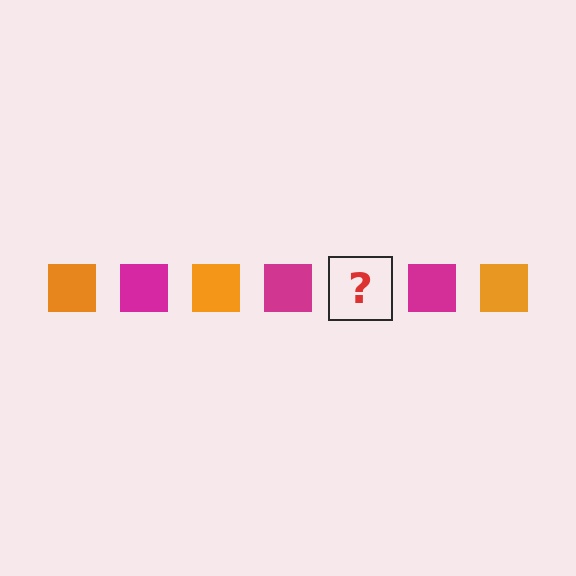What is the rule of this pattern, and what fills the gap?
The rule is that the pattern cycles through orange, magenta squares. The gap should be filled with an orange square.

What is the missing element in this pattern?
The missing element is an orange square.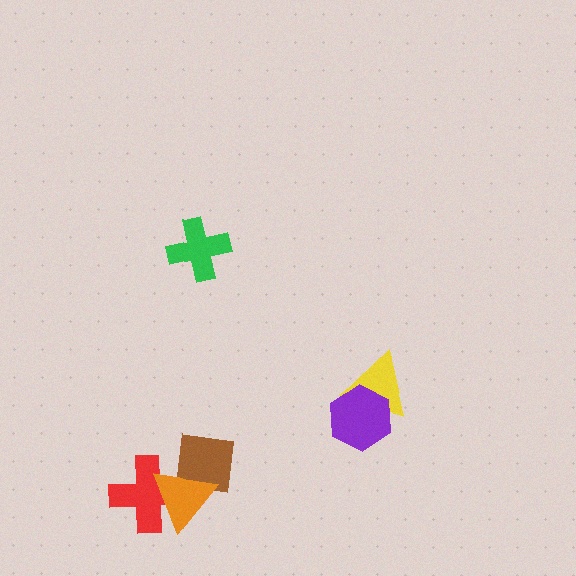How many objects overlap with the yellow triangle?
1 object overlaps with the yellow triangle.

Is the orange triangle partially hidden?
No, no other shape covers it.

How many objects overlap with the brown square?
2 objects overlap with the brown square.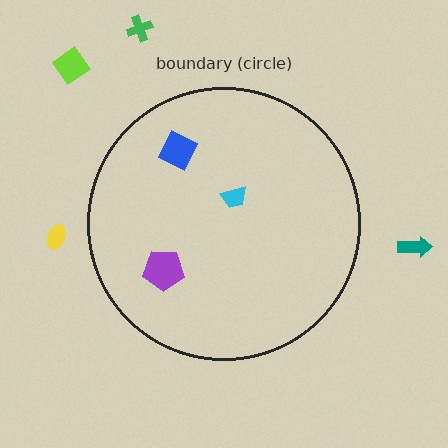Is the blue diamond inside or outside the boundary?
Inside.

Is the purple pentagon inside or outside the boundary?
Inside.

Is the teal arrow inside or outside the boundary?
Outside.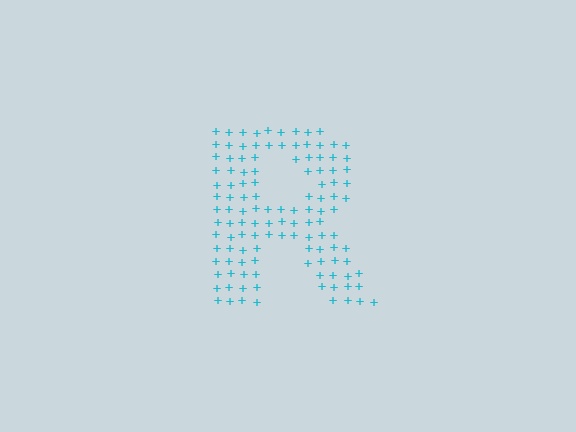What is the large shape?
The large shape is the letter R.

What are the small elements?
The small elements are plus signs.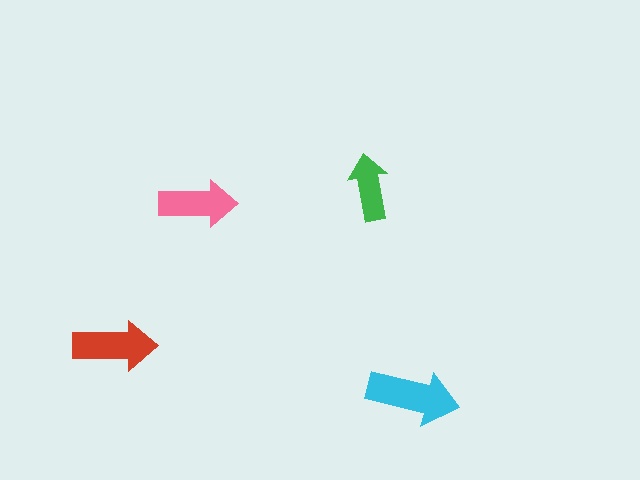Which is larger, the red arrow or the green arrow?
The red one.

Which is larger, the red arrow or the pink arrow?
The red one.